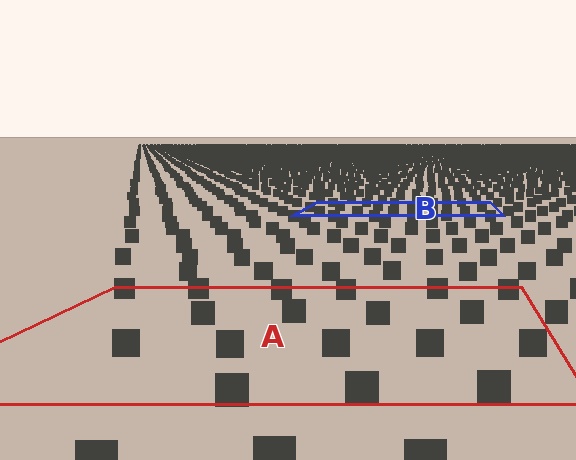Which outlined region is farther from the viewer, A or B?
Region B is farther from the viewer — the texture elements inside it appear smaller and more densely packed.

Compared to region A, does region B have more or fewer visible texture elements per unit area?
Region B has more texture elements per unit area — they are packed more densely because it is farther away.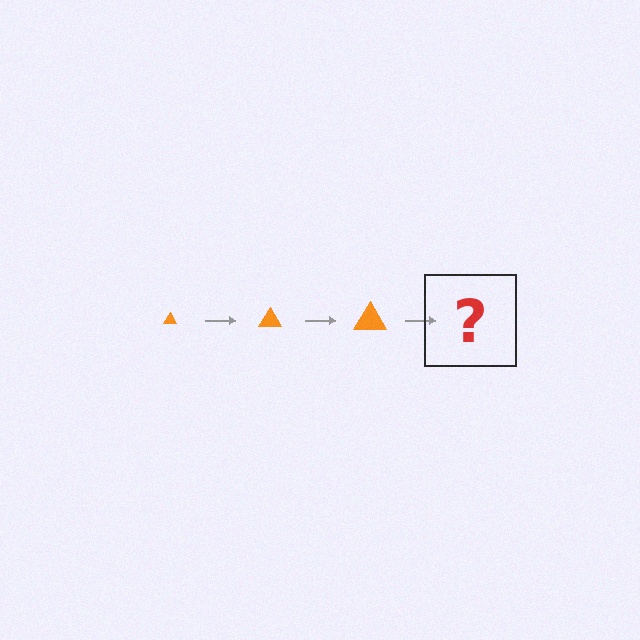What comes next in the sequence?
The next element should be an orange triangle, larger than the previous one.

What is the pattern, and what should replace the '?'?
The pattern is that the triangle gets progressively larger each step. The '?' should be an orange triangle, larger than the previous one.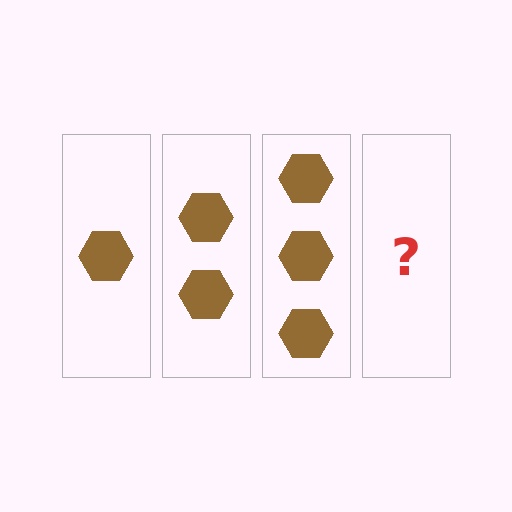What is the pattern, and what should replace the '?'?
The pattern is that each step adds one more hexagon. The '?' should be 4 hexagons.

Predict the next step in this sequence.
The next step is 4 hexagons.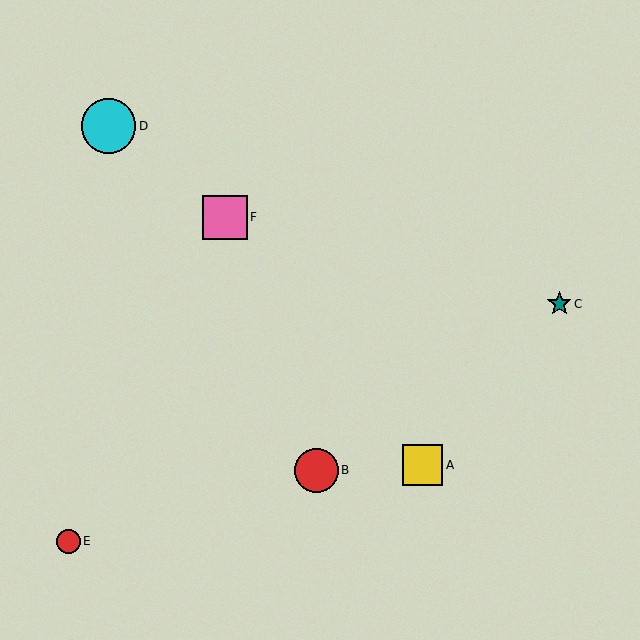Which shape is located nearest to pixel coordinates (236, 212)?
The pink square (labeled F) at (225, 217) is nearest to that location.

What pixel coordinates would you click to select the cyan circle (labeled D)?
Click at (109, 126) to select the cyan circle D.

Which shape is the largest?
The cyan circle (labeled D) is the largest.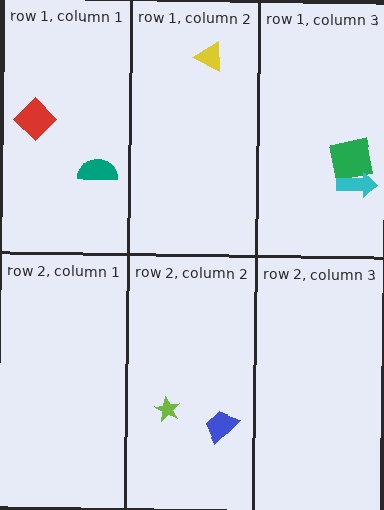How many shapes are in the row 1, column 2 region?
1.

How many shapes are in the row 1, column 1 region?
2.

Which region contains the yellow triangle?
The row 1, column 2 region.